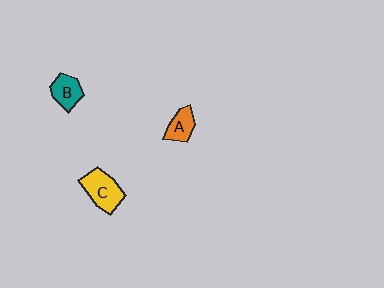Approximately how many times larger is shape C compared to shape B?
Approximately 1.5 times.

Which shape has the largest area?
Shape C (yellow).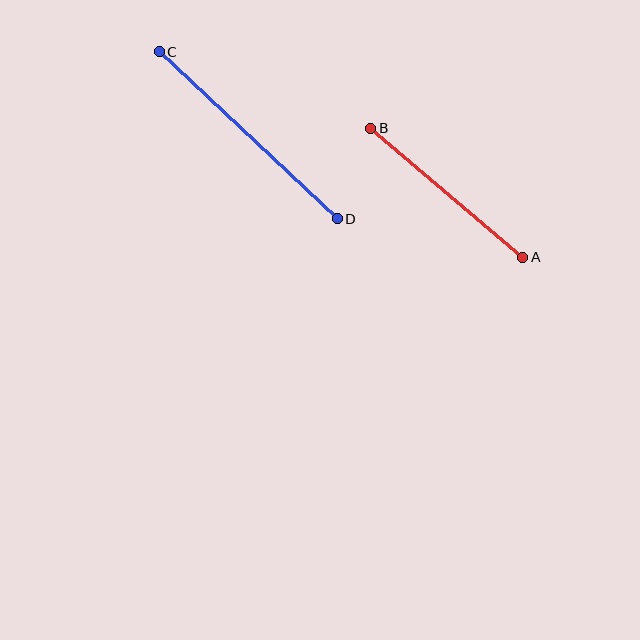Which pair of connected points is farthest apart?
Points C and D are farthest apart.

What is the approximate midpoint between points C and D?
The midpoint is at approximately (248, 135) pixels.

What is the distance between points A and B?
The distance is approximately 199 pixels.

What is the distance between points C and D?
The distance is approximately 244 pixels.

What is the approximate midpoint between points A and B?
The midpoint is at approximately (447, 193) pixels.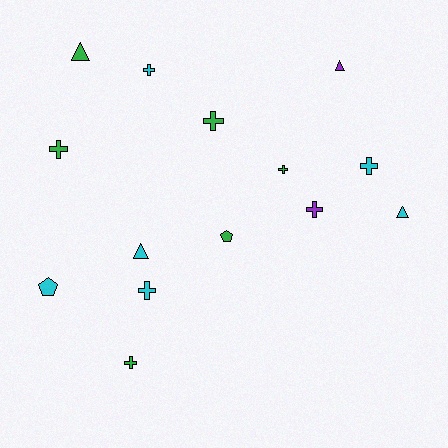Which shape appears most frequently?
Cross, with 8 objects.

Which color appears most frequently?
Green, with 6 objects.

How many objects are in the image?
There are 14 objects.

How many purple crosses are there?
There is 1 purple cross.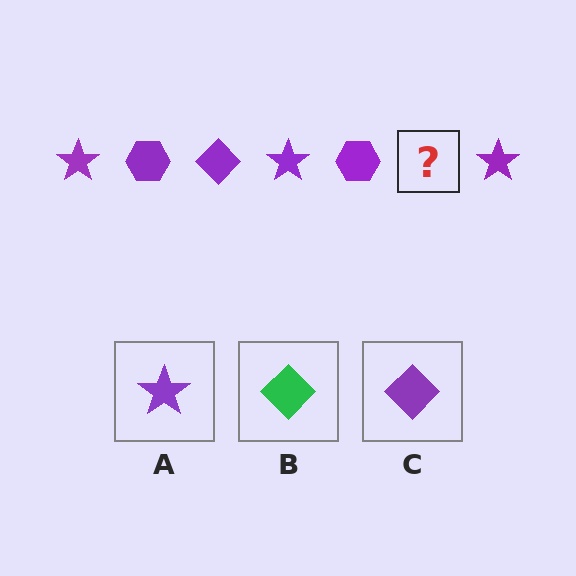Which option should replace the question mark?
Option C.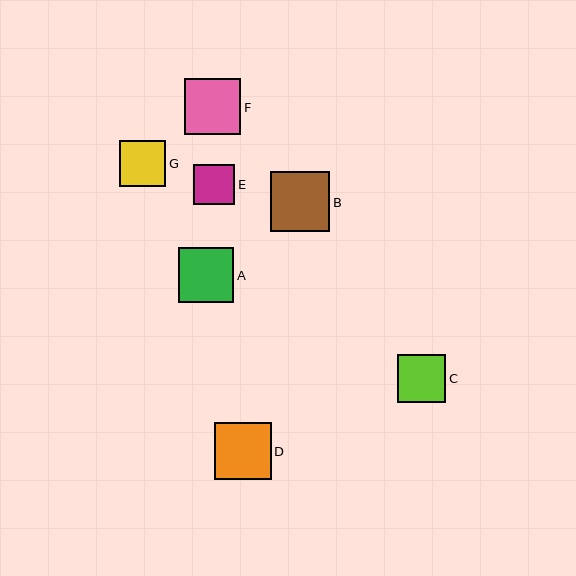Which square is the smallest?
Square E is the smallest with a size of approximately 41 pixels.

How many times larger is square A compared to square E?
Square A is approximately 1.4 times the size of square E.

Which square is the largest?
Square B is the largest with a size of approximately 60 pixels.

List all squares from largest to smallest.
From largest to smallest: B, D, F, A, C, G, E.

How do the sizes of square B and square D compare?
Square B and square D are approximately the same size.